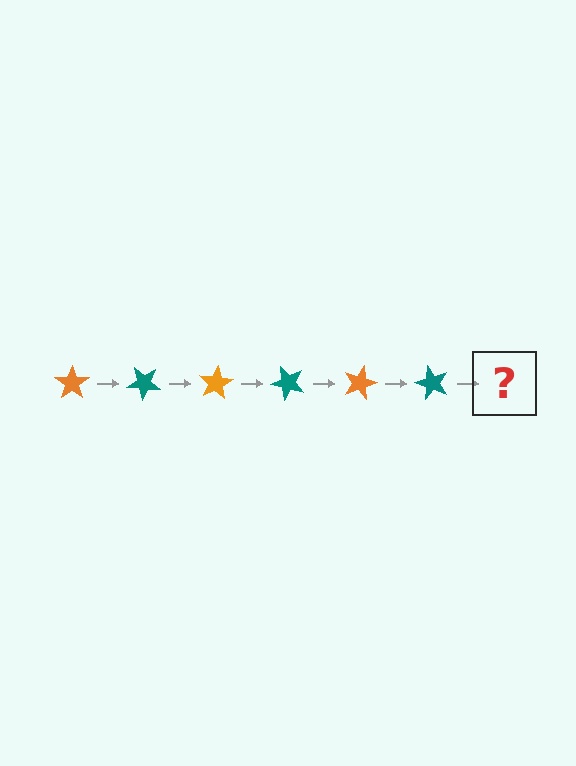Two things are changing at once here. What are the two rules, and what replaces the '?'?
The two rules are that it rotates 40 degrees each step and the color cycles through orange and teal. The '?' should be an orange star, rotated 240 degrees from the start.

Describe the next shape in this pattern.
It should be an orange star, rotated 240 degrees from the start.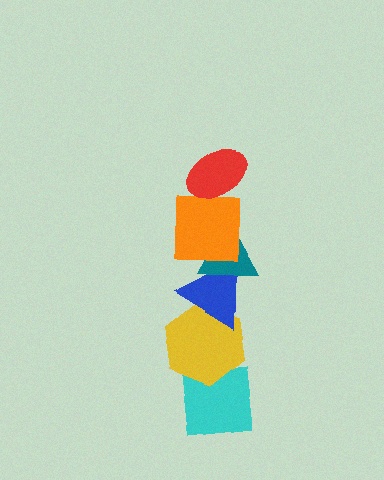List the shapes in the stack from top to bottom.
From top to bottom: the red ellipse, the orange square, the teal triangle, the blue triangle, the yellow hexagon, the cyan square.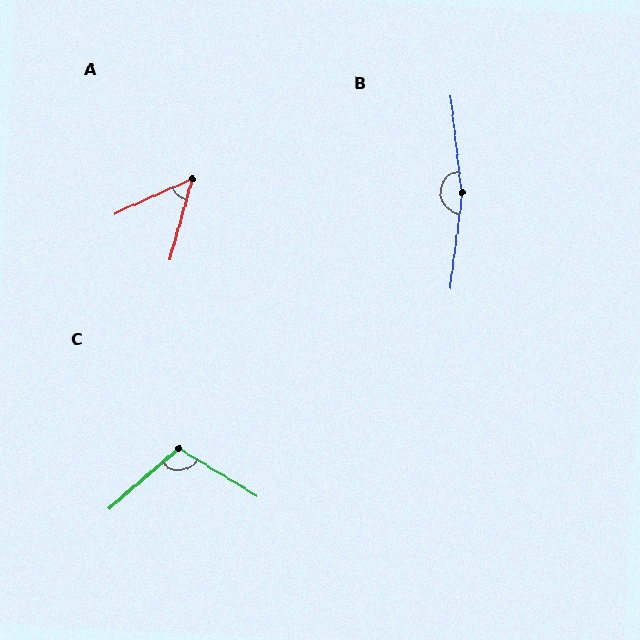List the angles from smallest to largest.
A (51°), C (108°), B (166°).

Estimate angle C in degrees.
Approximately 108 degrees.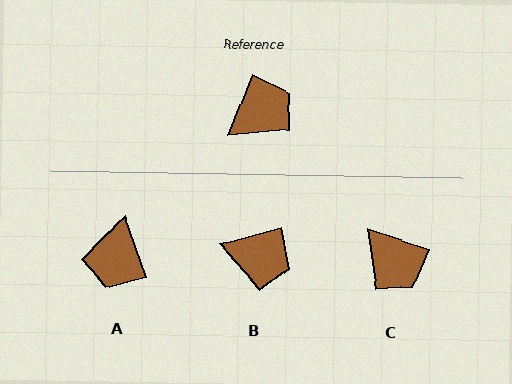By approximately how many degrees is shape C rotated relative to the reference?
Approximately 87 degrees clockwise.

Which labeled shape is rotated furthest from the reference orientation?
A, about 139 degrees away.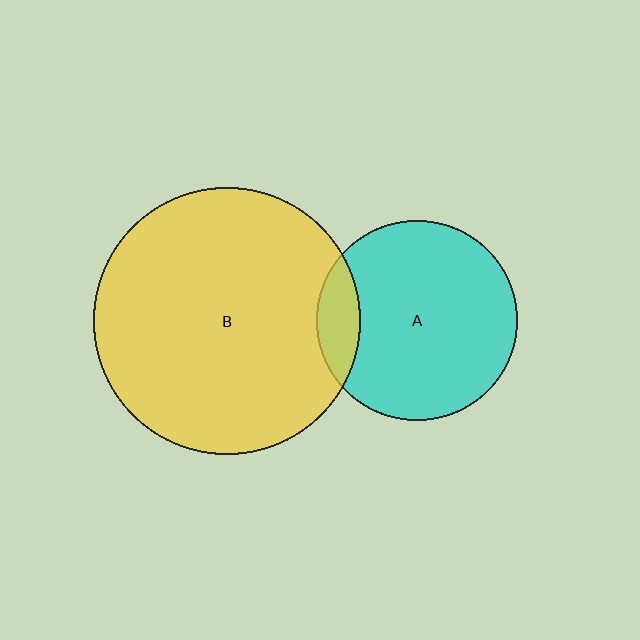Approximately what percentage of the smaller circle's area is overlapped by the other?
Approximately 15%.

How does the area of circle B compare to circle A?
Approximately 1.8 times.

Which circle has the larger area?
Circle B (yellow).